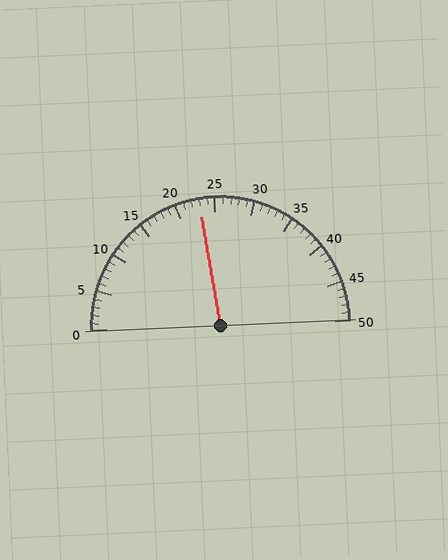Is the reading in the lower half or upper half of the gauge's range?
The reading is in the lower half of the range (0 to 50).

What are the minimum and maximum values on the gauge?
The gauge ranges from 0 to 50.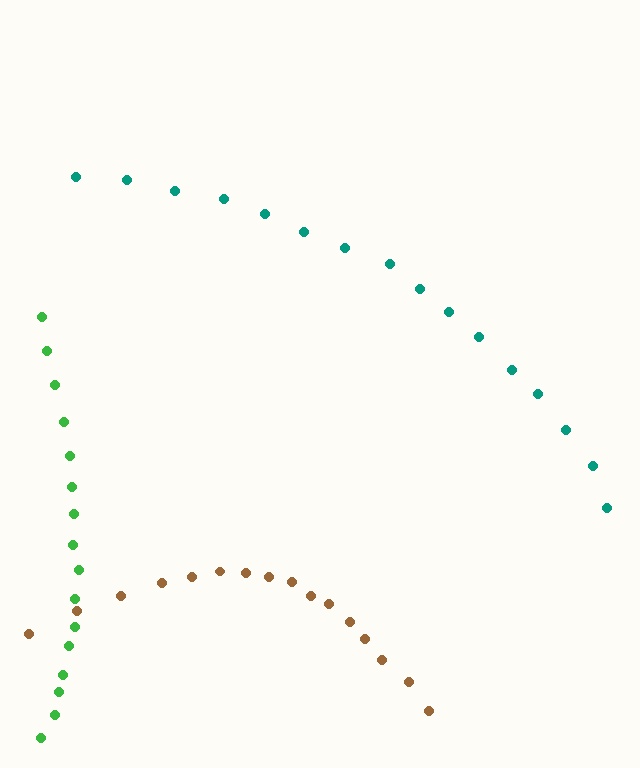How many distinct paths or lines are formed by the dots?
There are 3 distinct paths.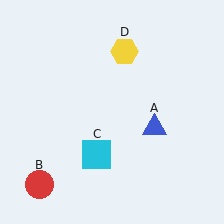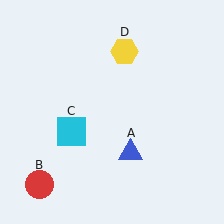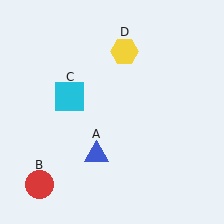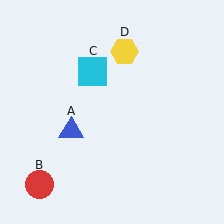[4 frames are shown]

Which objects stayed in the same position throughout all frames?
Red circle (object B) and yellow hexagon (object D) remained stationary.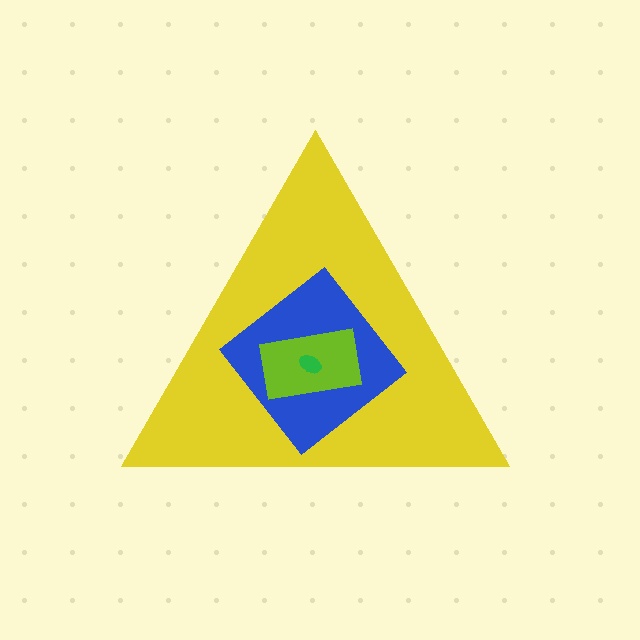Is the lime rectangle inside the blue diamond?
Yes.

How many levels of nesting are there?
4.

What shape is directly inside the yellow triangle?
The blue diamond.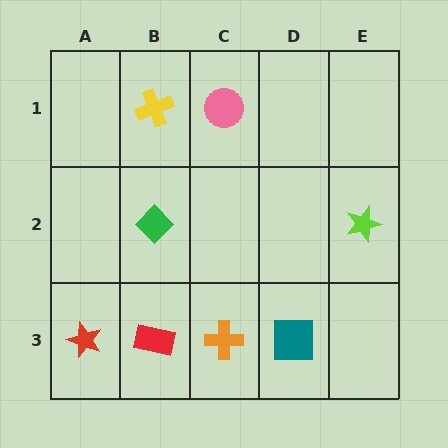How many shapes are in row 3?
4 shapes.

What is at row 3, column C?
An orange cross.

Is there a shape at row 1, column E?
No, that cell is empty.